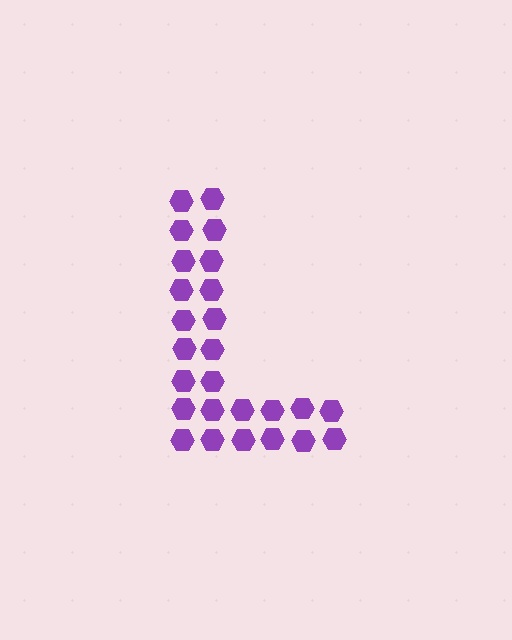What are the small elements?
The small elements are hexagons.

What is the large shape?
The large shape is the letter L.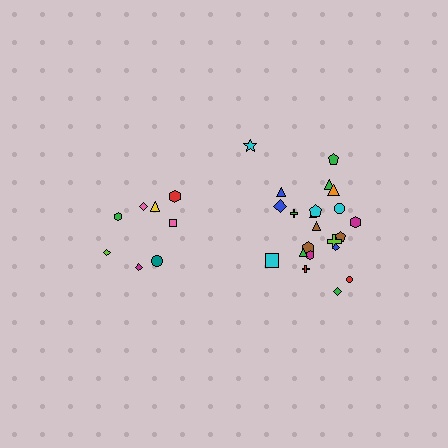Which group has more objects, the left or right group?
The right group.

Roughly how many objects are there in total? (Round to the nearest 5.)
Roughly 30 objects in total.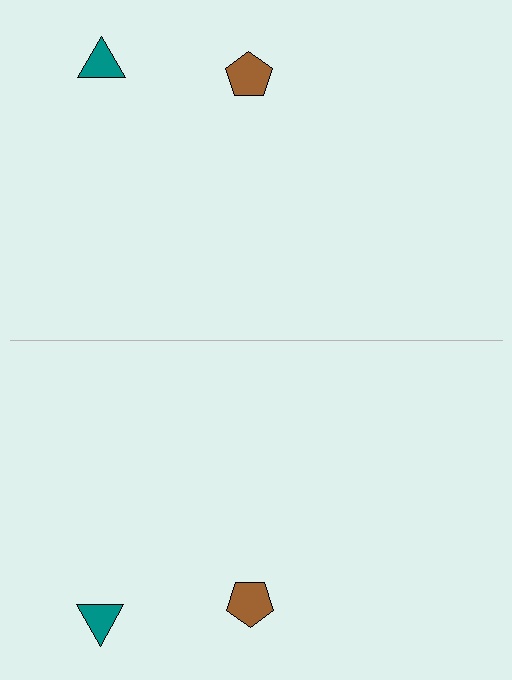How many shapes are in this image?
There are 4 shapes in this image.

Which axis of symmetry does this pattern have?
The pattern has a horizontal axis of symmetry running through the center of the image.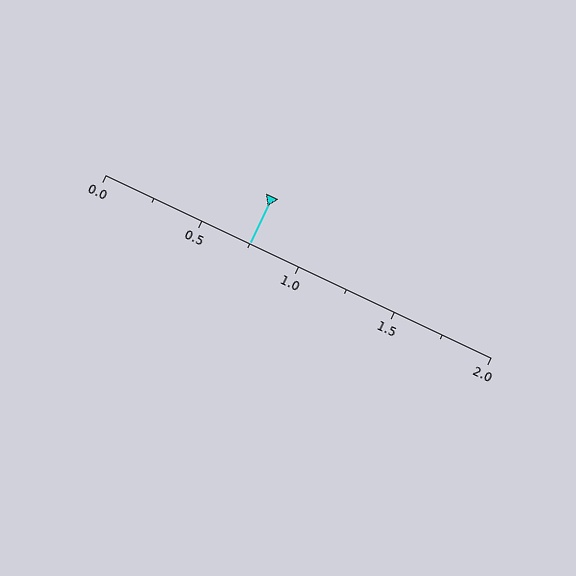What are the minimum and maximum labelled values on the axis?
The axis runs from 0.0 to 2.0.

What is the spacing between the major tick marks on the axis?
The major ticks are spaced 0.5 apart.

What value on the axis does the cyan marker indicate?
The marker indicates approximately 0.75.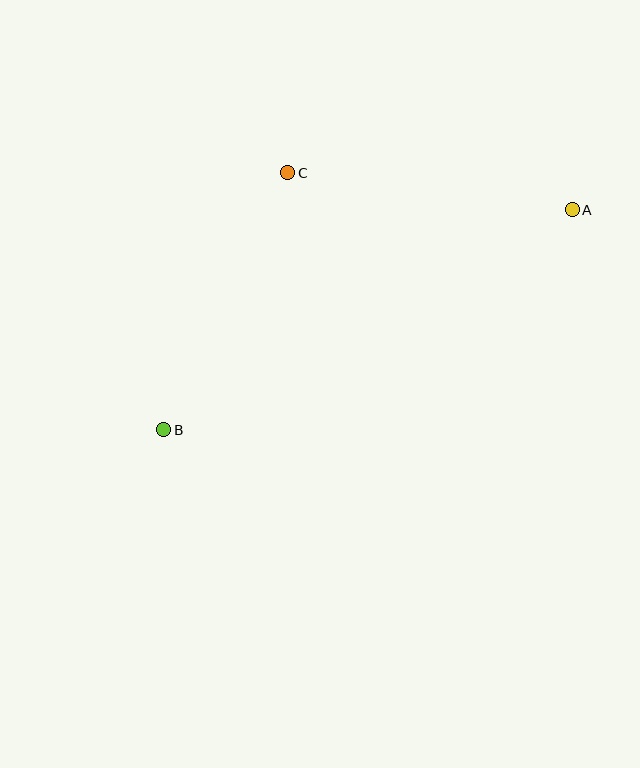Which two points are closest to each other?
Points B and C are closest to each other.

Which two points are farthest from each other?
Points A and B are farthest from each other.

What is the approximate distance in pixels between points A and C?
The distance between A and C is approximately 287 pixels.